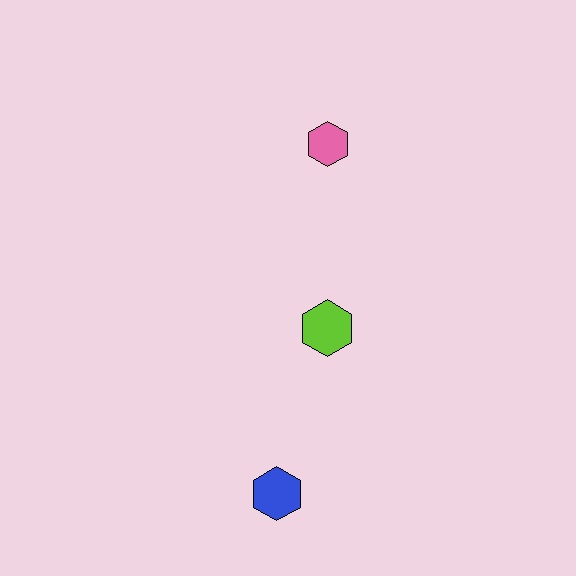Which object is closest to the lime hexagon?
The blue hexagon is closest to the lime hexagon.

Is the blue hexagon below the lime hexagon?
Yes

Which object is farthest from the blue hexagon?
The pink hexagon is farthest from the blue hexagon.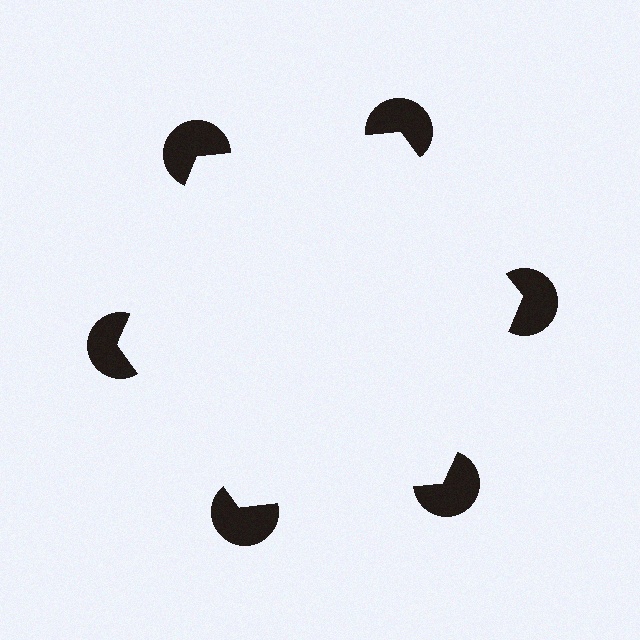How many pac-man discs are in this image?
There are 6 — one at each vertex of the illusory hexagon.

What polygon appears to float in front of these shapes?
An illusory hexagon — its edges are inferred from the aligned wedge cuts in the pac-man discs, not physically drawn.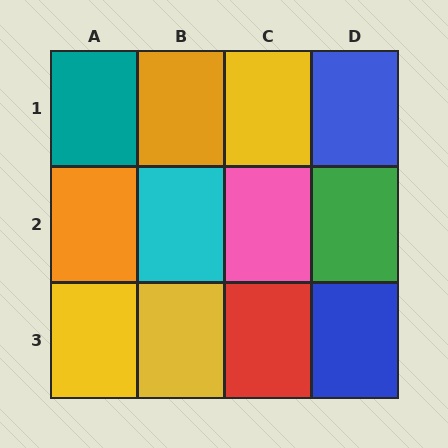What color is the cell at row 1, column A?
Teal.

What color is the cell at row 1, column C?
Yellow.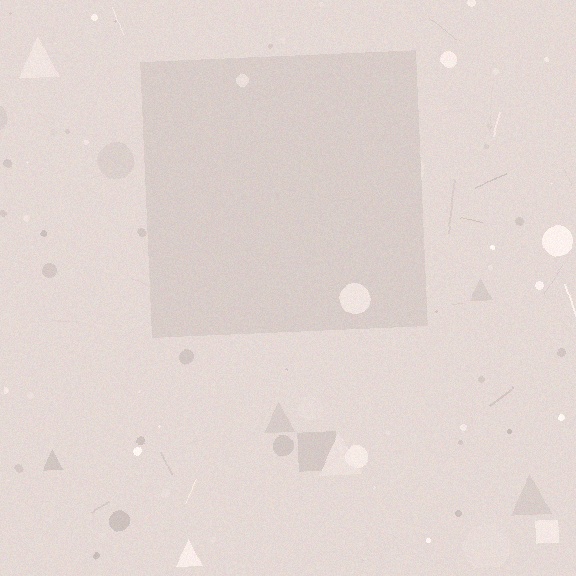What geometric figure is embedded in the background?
A square is embedded in the background.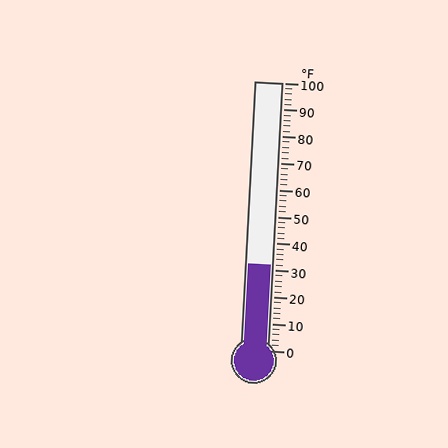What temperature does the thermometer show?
The thermometer shows approximately 32°F.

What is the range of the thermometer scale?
The thermometer scale ranges from 0°F to 100°F.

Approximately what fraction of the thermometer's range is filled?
The thermometer is filled to approximately 30% of its range.